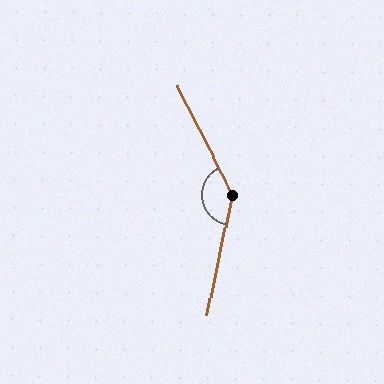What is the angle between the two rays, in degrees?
Approximately 141 degrees.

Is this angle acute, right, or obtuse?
It is obtuse.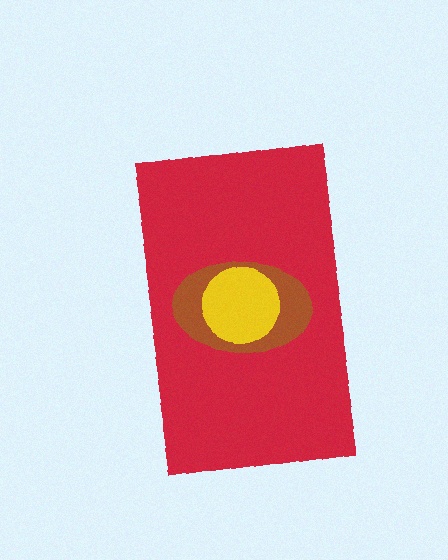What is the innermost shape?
The yellow circle.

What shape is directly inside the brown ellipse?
The yellow circle.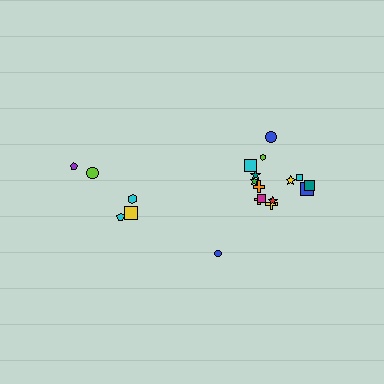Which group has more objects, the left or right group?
The right group.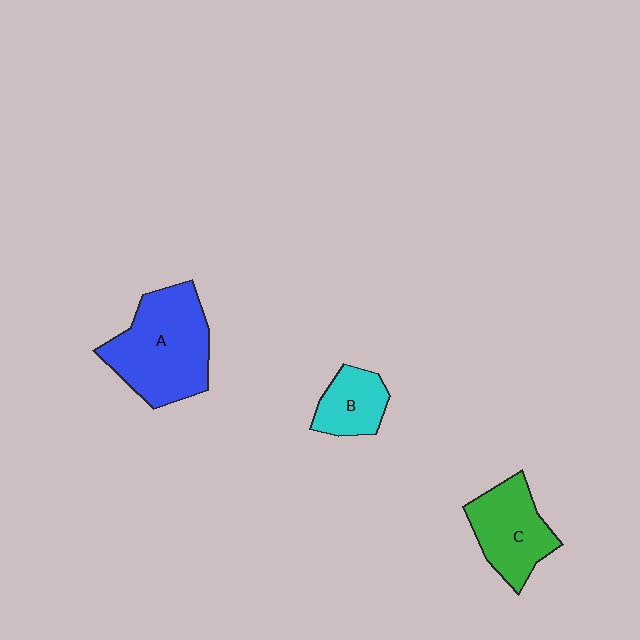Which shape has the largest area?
Shape A (blue).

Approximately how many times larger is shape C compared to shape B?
Approximately 1.5 times.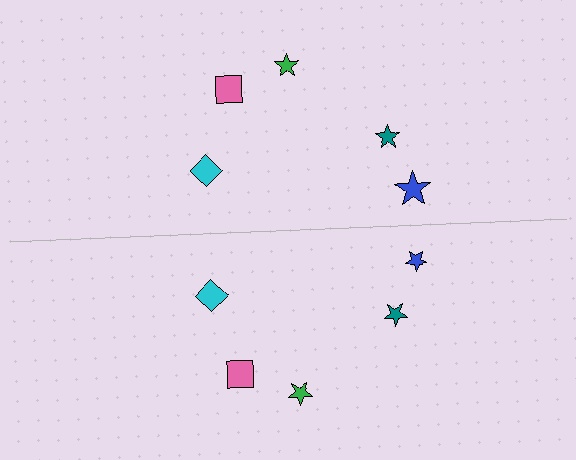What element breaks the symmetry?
The blue star on the bottom side has a different size than its mirror counterpart.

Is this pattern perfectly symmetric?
No, the pattern is not perfectly symmetric. The blue star on the bottom side has a different size than its mirror counterpart.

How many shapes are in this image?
There are 10 shapes in this image.